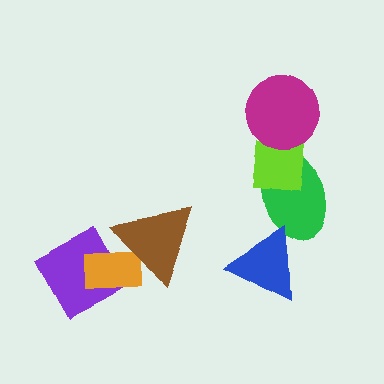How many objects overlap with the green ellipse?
2 objects overlap with the green ellipse.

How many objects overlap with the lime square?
2 objects overlap with the lime square.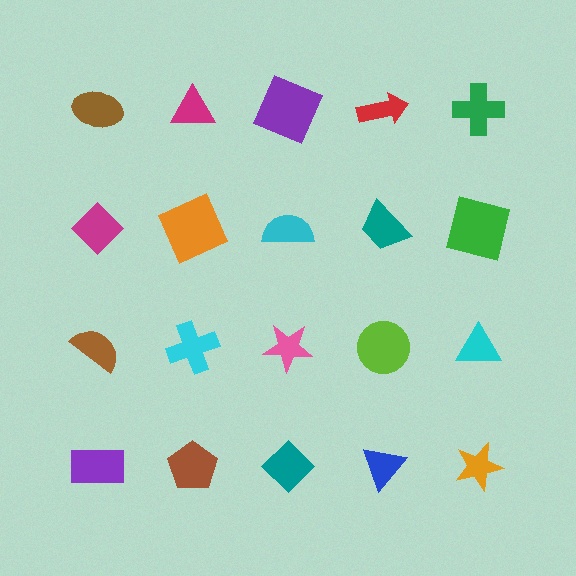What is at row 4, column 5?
An orange star.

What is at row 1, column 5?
A green cross.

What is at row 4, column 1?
A purple rectangle.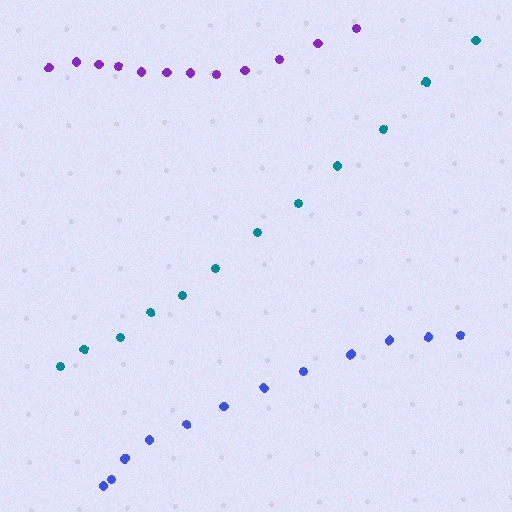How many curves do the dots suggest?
There are 3 distinct paths.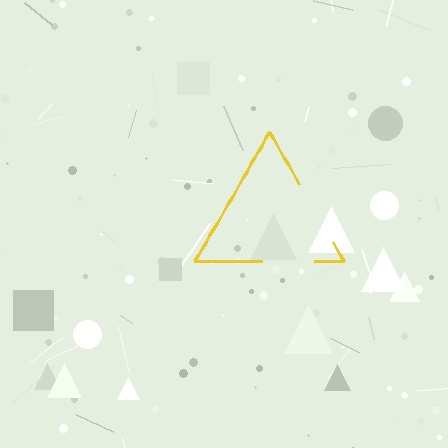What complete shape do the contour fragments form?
The contour fragments form a triangle.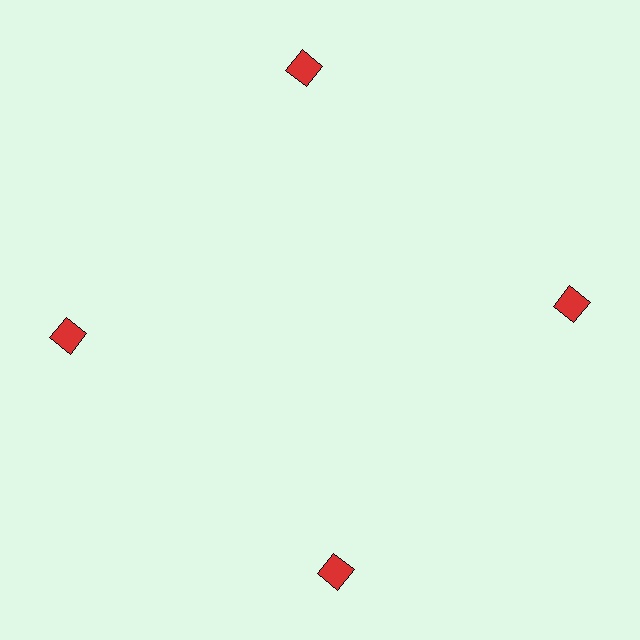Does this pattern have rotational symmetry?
Yes, this pattern has 4-fold rotational symmetry. It looks the same after rotating 90 degrees around the center.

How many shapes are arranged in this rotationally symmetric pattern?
There are 4 shapes, arranged in 4 groups of 1.